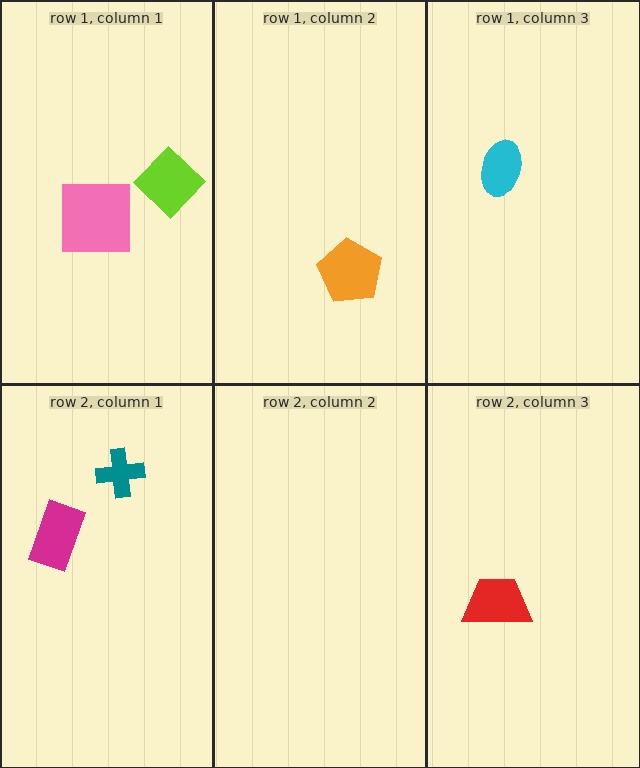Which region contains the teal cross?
The row 2, column 1 region.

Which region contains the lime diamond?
The row 1, column 1 region.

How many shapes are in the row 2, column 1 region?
2.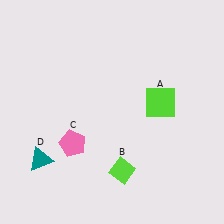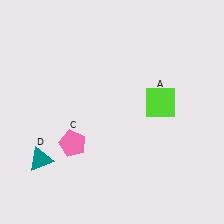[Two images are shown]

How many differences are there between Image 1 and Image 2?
There is 1 difference between the two images.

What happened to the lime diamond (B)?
The lime diamond (B) was removed in Image 2. It was in the bottom-right area of Image 1.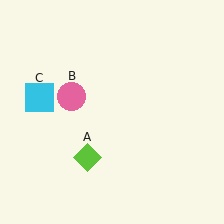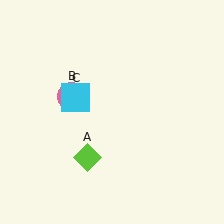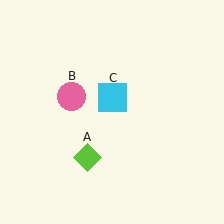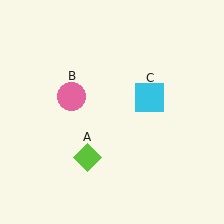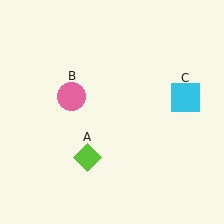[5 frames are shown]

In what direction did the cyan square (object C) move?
The cyan square (object C) moved right.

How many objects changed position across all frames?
1 object changed position: cyan square (object C).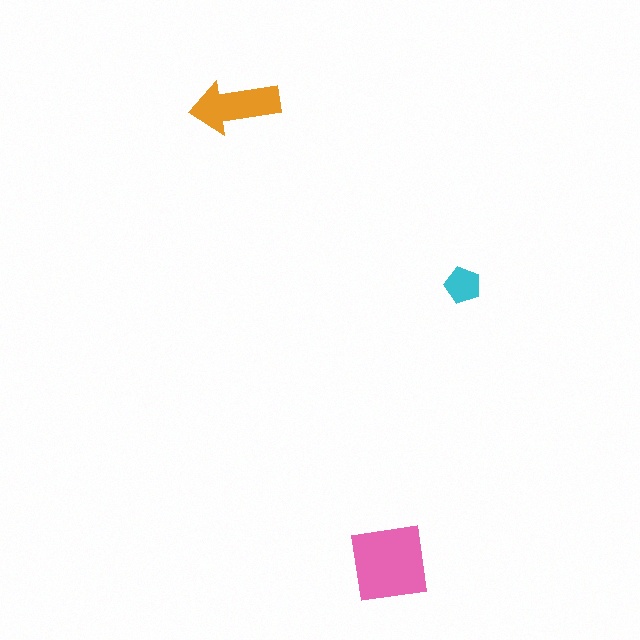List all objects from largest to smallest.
The pink square, the orange arrow, the cyan pentagon.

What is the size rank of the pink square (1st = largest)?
1st.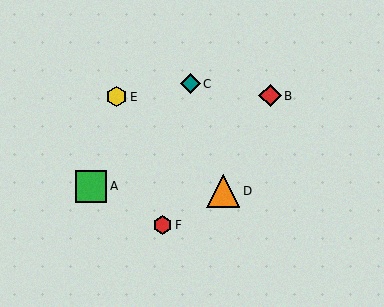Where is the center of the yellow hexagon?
The center of the yellow hexagon is at (116, 97).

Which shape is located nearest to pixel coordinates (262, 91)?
The red diamond (labeled B) at (270, 96) is nearest to that location.